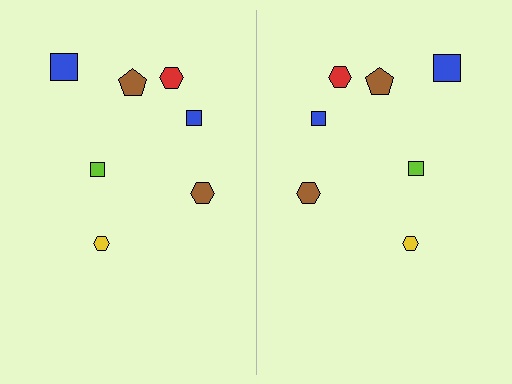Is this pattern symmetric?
Yes, this pattern has bilateral (reflection) symmetry.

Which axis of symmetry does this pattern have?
The pattern has a vertical axis of symmetry running through the center of the image.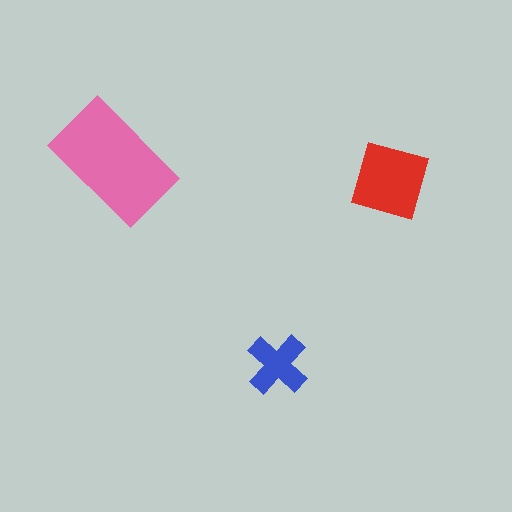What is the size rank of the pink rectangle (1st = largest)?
1st.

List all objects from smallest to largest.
The blue cross, the red diamond, the pink rectangle.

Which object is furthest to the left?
The pink rectangle is leftmost.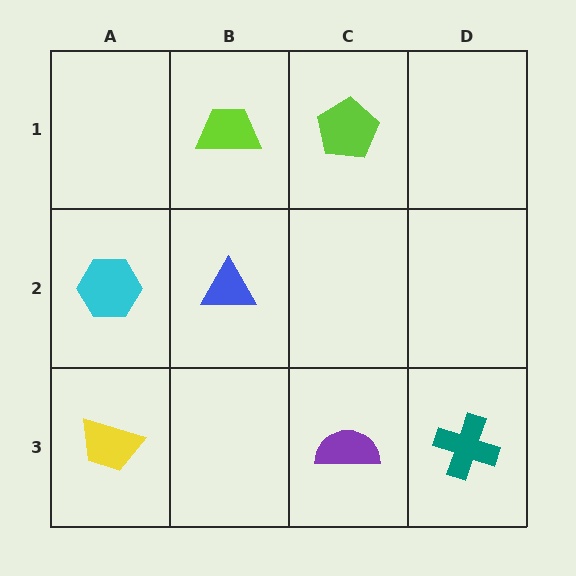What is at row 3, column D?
A teal cross.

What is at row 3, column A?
A yellow trapezoid.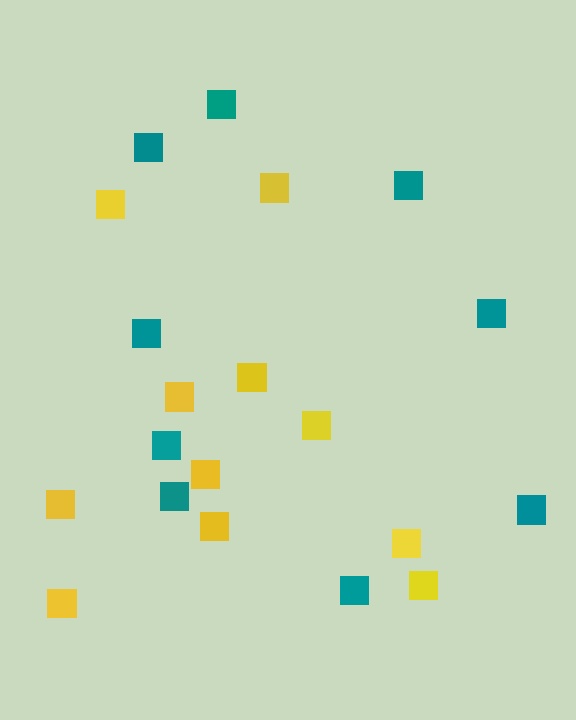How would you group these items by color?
There are 2 groups: one group of yellow squares (11) and one group of teal squares (9).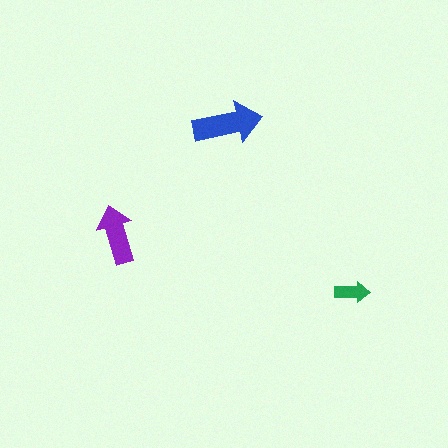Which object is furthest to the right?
The green arrow is rightmost.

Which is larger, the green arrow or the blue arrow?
The blue one.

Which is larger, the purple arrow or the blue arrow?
The blue one.